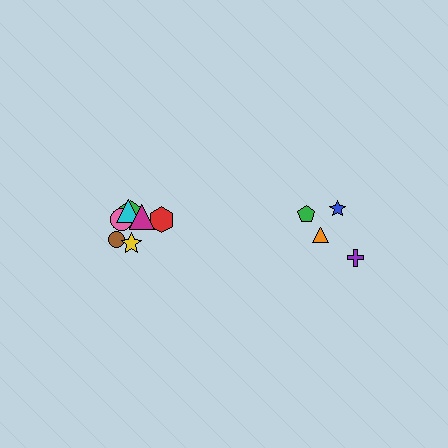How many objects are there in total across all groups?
There are 11 objects.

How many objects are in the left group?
There are 7 objects.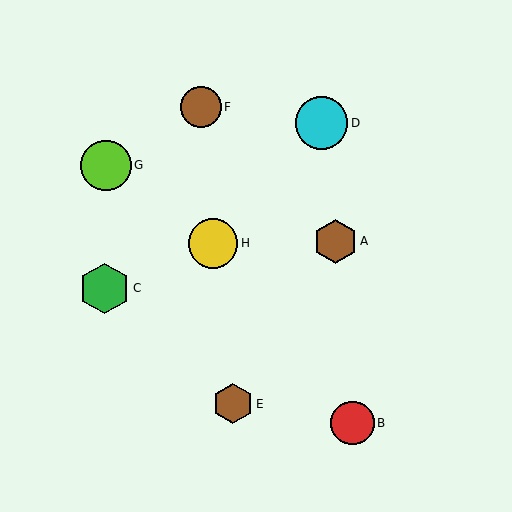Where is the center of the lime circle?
The center of the lime circle is at (106, 165).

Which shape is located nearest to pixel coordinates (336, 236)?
The brown hexagon (labeled A) at (335, 241) is nearest to that location.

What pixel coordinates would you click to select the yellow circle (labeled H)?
Click at (213, 243) to select the yellow circle H.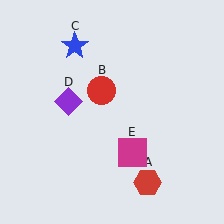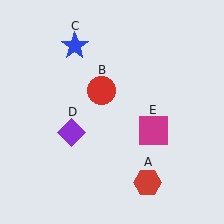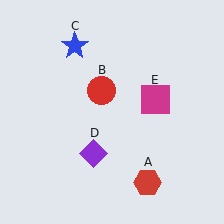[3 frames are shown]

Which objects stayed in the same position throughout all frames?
Red hexagon (object A) and red circle (object B) and blue star (object C) remained stationary.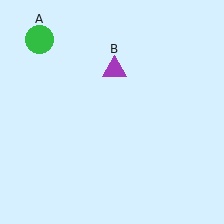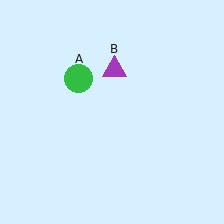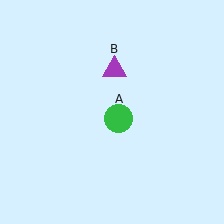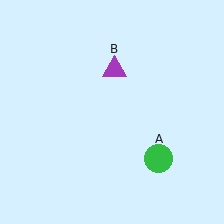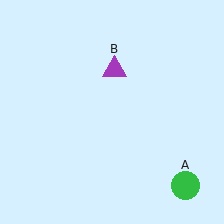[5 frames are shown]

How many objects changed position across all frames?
1 object changed position: green circle (object A).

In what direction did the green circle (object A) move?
The green circle (object A) moved down and to the right.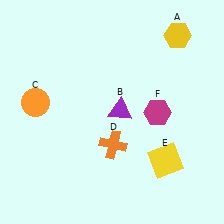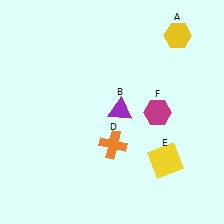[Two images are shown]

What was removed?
The orange circle (C) was removed in Image 2.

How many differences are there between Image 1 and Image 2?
There is 1 difference between the two images.